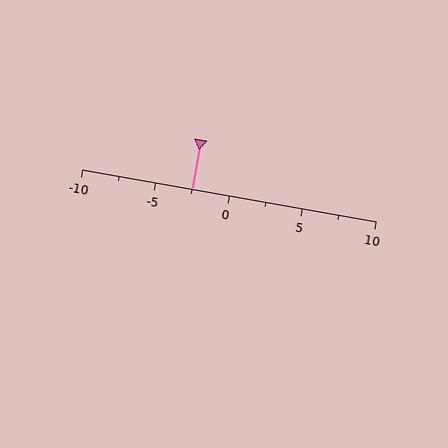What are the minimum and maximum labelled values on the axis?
The axis runs from -10 to 10.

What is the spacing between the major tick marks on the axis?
The major ticks are spaced 5 apart.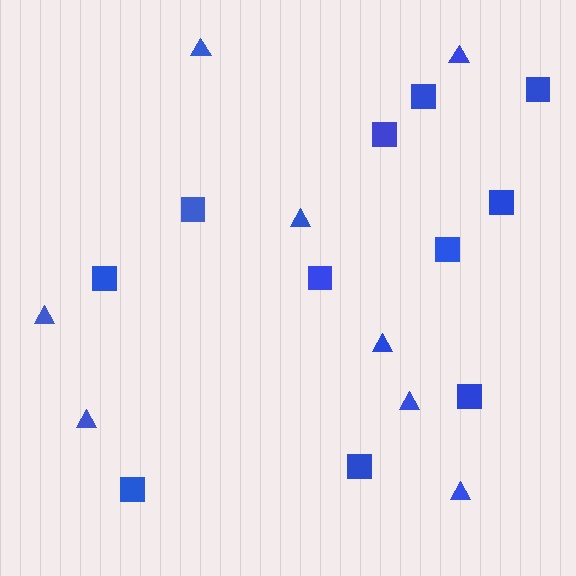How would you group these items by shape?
There are 2 groups: one group of squares (11) and one group of triangles (8).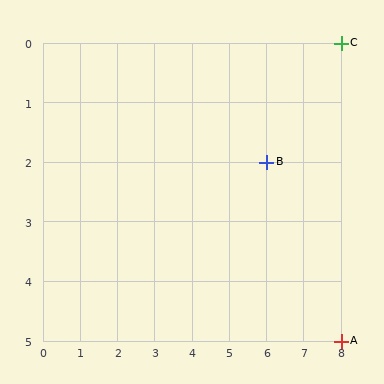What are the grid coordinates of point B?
Point B is at grid coordinates (6, 2).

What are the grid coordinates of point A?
Point A is at grid coordinates (8, 5).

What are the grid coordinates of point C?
Point C is at grid coordinates (8, 0).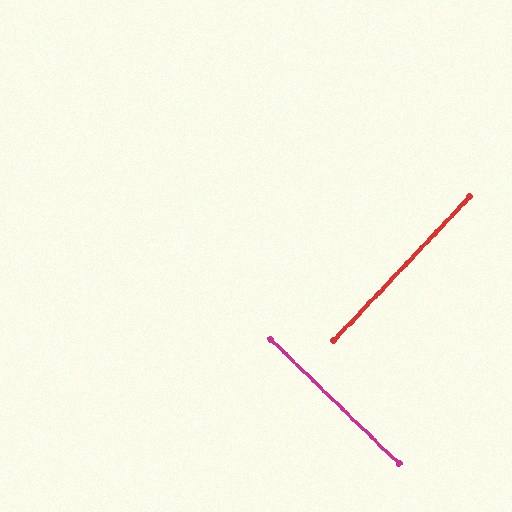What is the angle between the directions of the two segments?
Approximately 89 degrees.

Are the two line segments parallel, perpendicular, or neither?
Perpendicular — they meet at approximately 89°.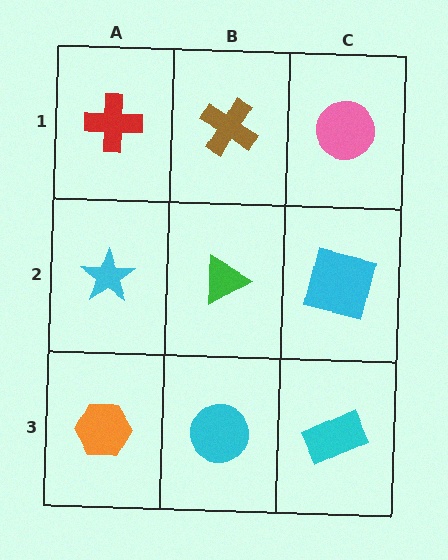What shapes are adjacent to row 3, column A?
A cyan star (row 2, column A), a cyan circle (row 3, column B).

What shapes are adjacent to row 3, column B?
A green triangle (row 2, column B), an orange hexagon (row 3, column A), a cyan rectangle (row 3, column C).